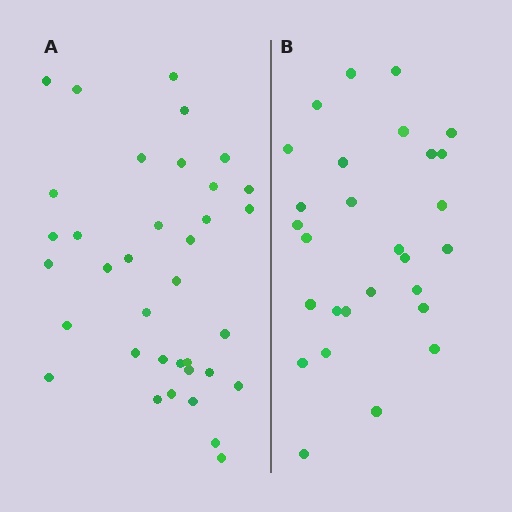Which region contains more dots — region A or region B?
Region A (the left region) has more dots.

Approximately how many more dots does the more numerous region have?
Region A has roughly 8 or so more dots than region B.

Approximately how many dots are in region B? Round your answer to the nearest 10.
About 30 dots. (The exact count is 28, which rounds to 30.)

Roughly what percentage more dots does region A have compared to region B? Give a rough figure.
About 30% more.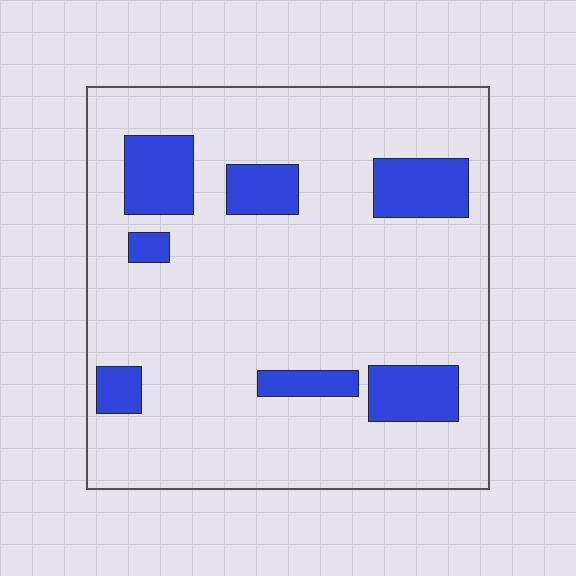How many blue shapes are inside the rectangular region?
7.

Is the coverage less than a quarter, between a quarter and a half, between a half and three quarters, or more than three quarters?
Less than a quarter.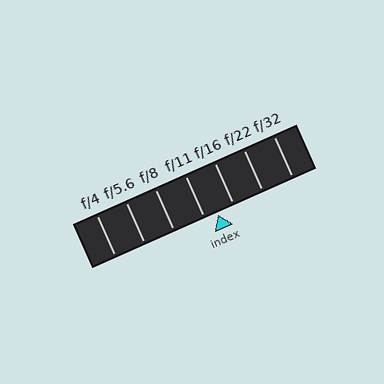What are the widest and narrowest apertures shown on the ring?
The widest aperture shown is f/4 and the narrowest is f/32.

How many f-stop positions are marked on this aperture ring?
There are 7 f-stop positions marked.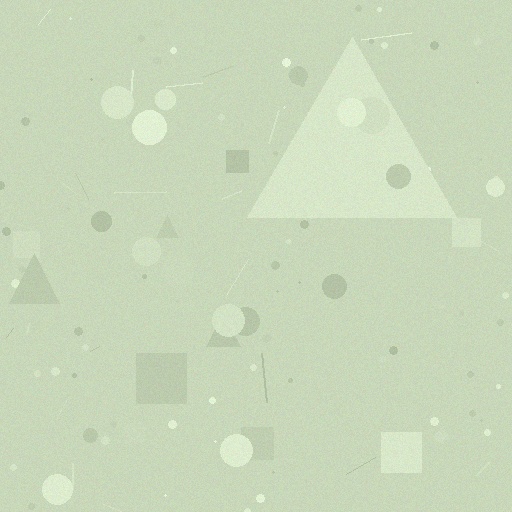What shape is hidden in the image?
A triangle is hidden in the image.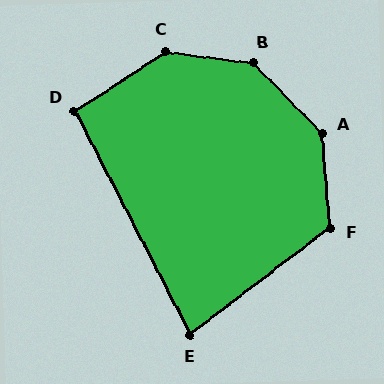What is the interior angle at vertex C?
Approximately 139 degrees (obtuse).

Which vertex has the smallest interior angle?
E, at approximately 80 degrees.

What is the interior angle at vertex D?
Approximately 96 degrees (obtuse).